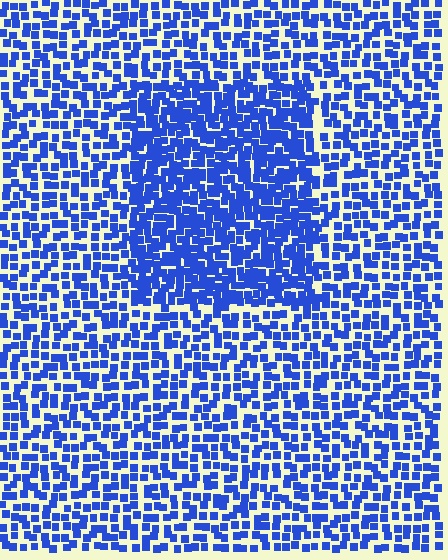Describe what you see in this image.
The image contains small blue elements arranged at two different densities. A rectangle-shaped region is visible where the elements are more densely packed than the surrounding area.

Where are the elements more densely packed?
The elements are more densely packed inside the rectangle boundary.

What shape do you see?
I see a rectangle.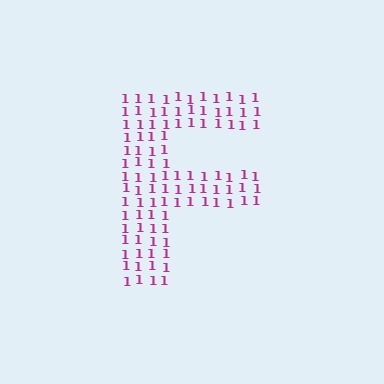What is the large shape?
The large shape is the letter F.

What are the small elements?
The small elements are digit 1's.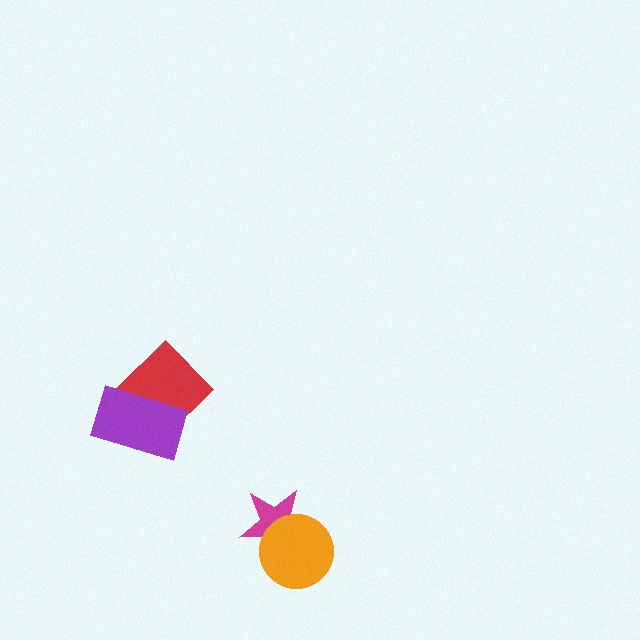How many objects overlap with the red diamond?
1 object overlaps with the red diamond.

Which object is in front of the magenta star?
The orange circle is in front of the magenta star.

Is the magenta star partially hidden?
Yes, it is partially covered by another shape.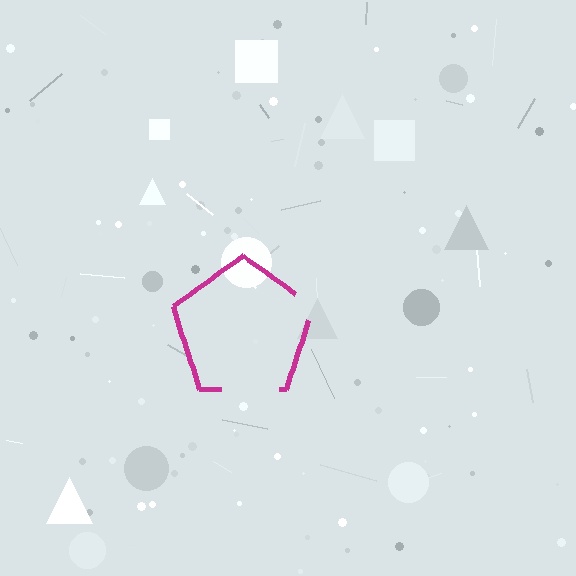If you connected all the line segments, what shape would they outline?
They would outline a pentagon.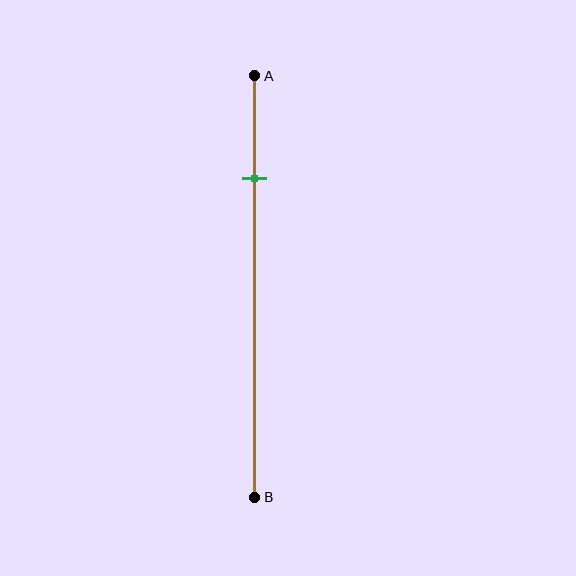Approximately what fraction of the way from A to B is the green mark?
The green mark is approximately 25% of the way from A to B.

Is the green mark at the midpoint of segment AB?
No, the mark is at about 25% from A, not at the 50% midpoint.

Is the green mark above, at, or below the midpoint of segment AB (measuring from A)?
The green mark is above the midpoint of segment AB.